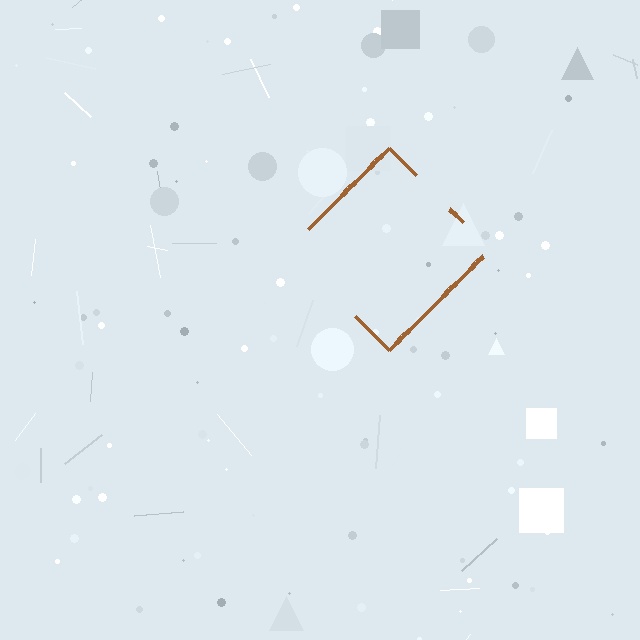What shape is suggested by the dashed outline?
The dashed outline suggests a diamond.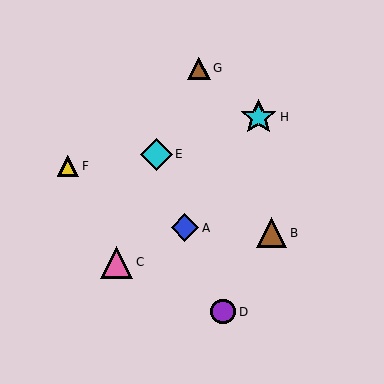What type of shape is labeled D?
Shape D is a purple circle.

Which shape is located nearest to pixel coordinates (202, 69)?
The brown triangle (labeled G) at (199, 68) is nearest to that location.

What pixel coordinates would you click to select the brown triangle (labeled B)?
Click at (271, 233) to select the brown triangle B.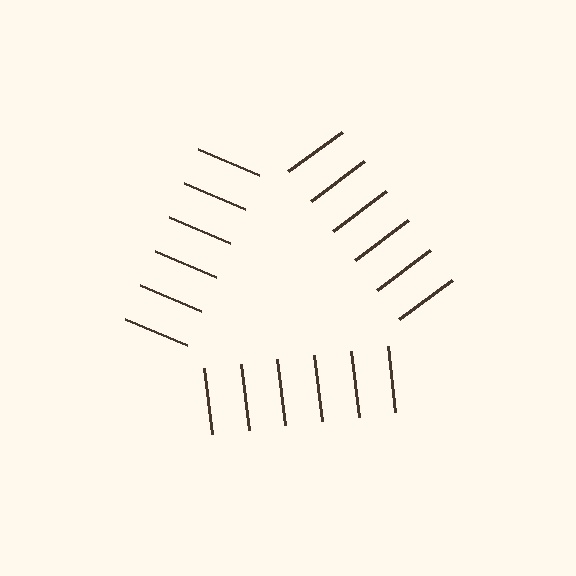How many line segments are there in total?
18 — 6 along each of the 3 edges.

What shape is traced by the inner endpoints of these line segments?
An illusory triangle — the line segments terminate on its edges but no continuous stroke is drawn.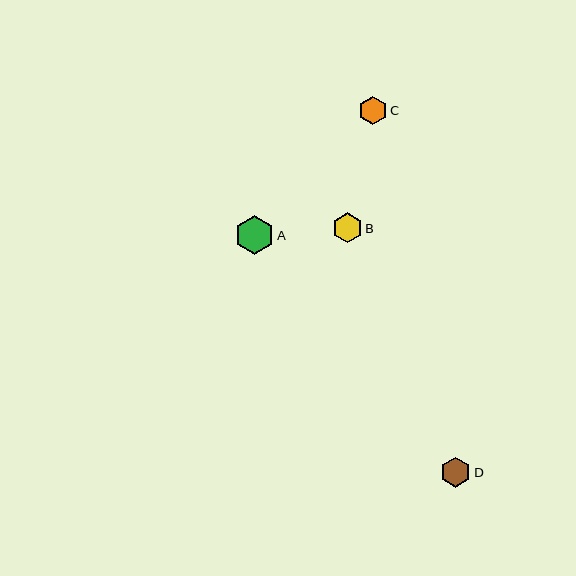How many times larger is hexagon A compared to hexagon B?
Hexagon A is approximately 1.3 times the size of hexagon B.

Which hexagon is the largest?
Hexagon A is the largest with a size of approximately 39 pixels.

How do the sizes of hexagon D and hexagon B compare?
Hexagon D and hexagon B are approximately the same size.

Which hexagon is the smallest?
Hexagon C is the smallest with a size of approximately 29 pixels.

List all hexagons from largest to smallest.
From largest to smallest: A, D, B, C.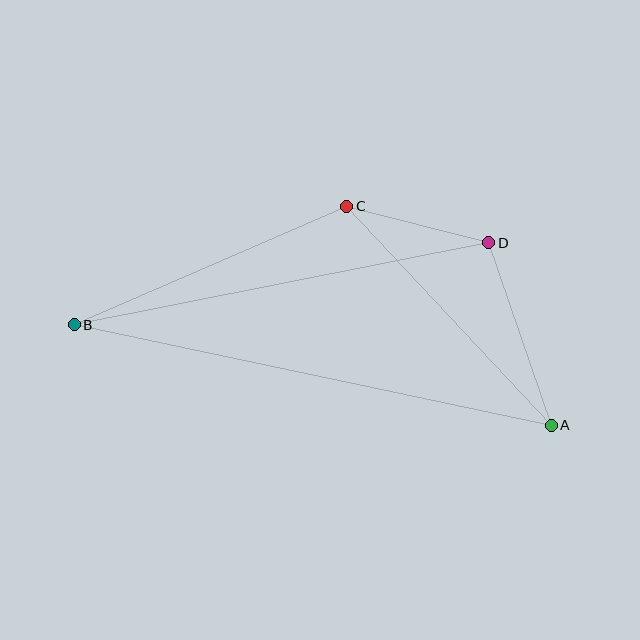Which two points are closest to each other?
Points C and D are closest to each other.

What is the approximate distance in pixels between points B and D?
The distance between B and D is approximately 422 pixels.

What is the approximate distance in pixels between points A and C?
The distance between A and C is approximately 300 pixels.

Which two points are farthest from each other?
Points A and B are farthest from each other.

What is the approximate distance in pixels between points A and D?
The distance between A and D is approximately 193 pixels.